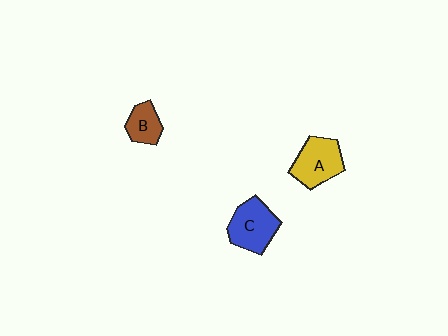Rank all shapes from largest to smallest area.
From largest to smallest: C (blue), A (yellow), B (brown).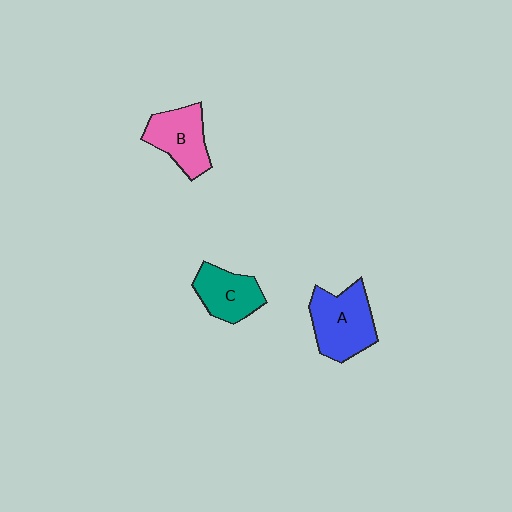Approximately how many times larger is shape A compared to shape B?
Approximately 1.3 times.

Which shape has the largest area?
Shape A (blue).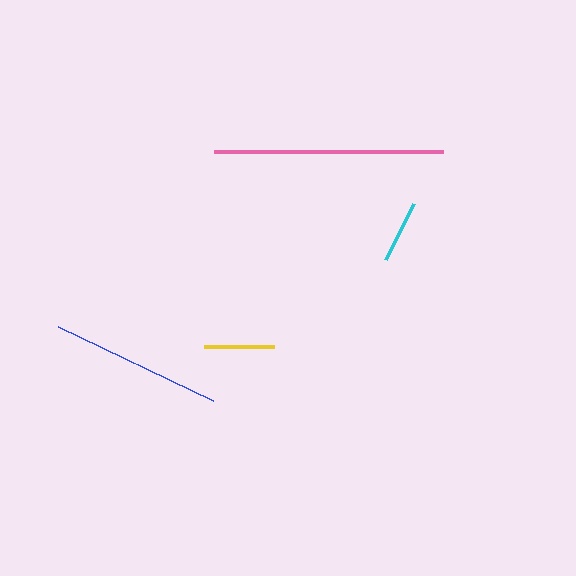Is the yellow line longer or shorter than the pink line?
The pink line is longer than the yellow line.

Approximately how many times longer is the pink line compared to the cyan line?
The pink line is approximately 3.6 times the length of the cyan line.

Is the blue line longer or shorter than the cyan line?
The blue line is longer than the cyan line.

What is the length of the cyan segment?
The cyan segment is approximately 63 pixels long.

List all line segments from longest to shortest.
From longest to shortest: pink, blue, yellow, cyan.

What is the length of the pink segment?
The pink segment is approximately 229 pixels long.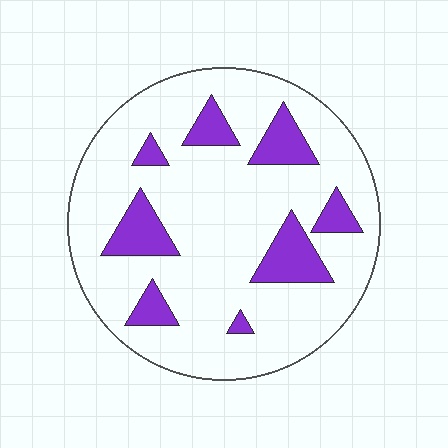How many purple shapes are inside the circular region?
8.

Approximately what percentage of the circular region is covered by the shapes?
Approximately 20%.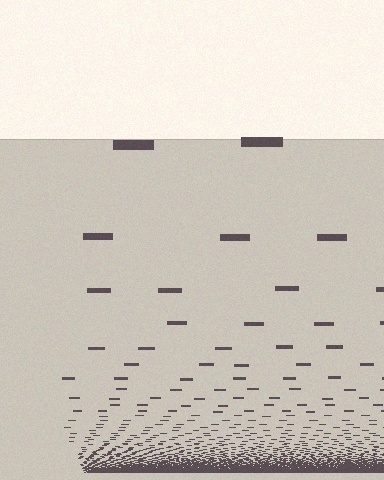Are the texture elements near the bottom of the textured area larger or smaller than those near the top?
Smaller. The gradient is inverted — elements near the bottom are smaller and denser.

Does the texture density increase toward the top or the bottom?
Density increases toward the bottom.